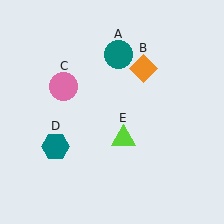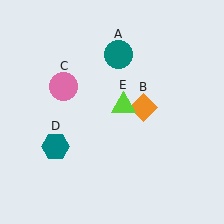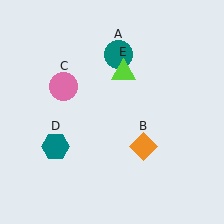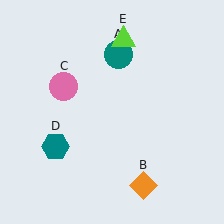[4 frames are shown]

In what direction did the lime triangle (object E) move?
The lime triangle (object E) moved up.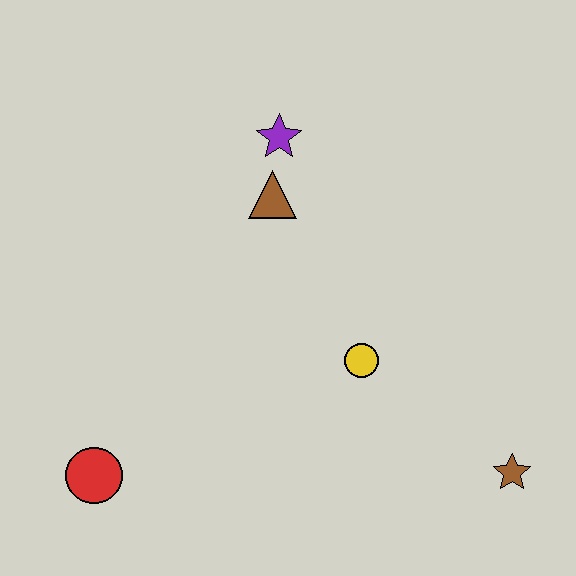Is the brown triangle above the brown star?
Yes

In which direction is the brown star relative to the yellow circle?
The brown star is to the right of the yellow circle.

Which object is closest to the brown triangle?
The purple star is closest to the brown triangle.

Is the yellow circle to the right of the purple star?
Yes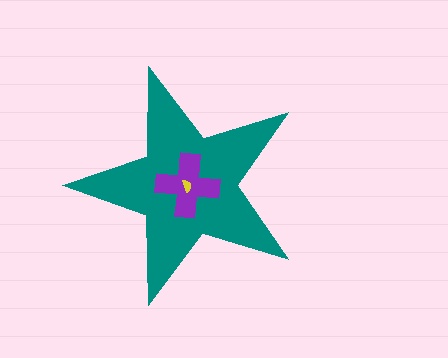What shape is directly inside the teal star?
The purple cross.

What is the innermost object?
The yellow semicircle.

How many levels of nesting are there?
3.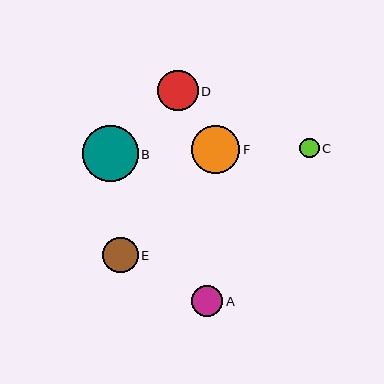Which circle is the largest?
Circle B is the largest with a size of approximately 55 pixels.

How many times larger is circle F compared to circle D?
Circle F is approximately 1.2 times the size of circle D.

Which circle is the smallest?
Circle C is the smallest with a size of approximately 19 pixels.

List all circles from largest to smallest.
From largest to smallest: B, F, D, E, A, C.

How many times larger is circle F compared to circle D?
Circle F is approximately 1.2 times the size of circle D.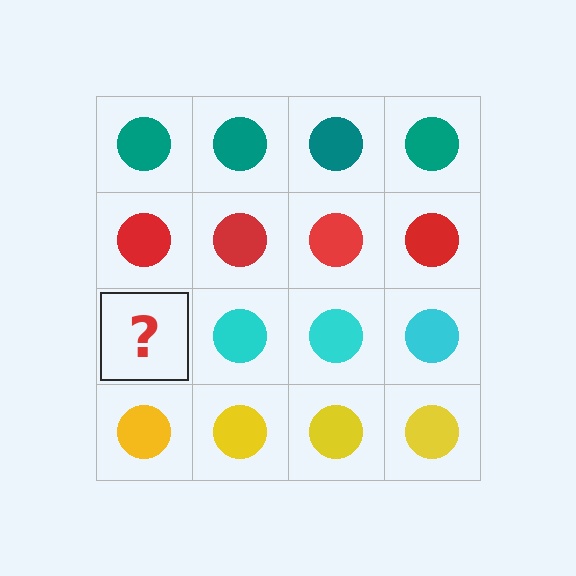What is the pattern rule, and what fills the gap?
The rule is that each row has a consistent color. The gap should be filled with a cyan circle.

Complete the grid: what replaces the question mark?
The question mark should be replaced with a cyan circle.